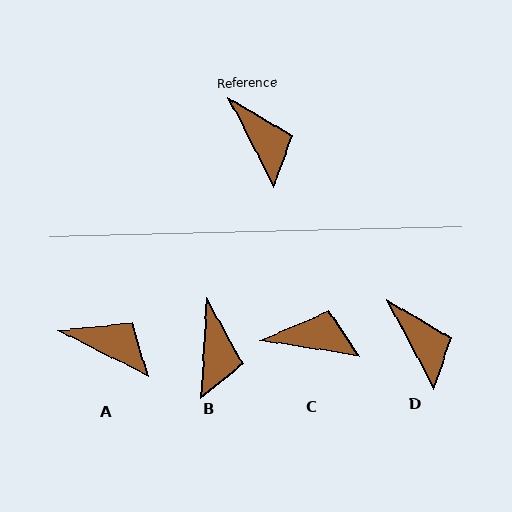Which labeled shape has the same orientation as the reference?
D.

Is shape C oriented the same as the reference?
No, it is off by about 54 degrees.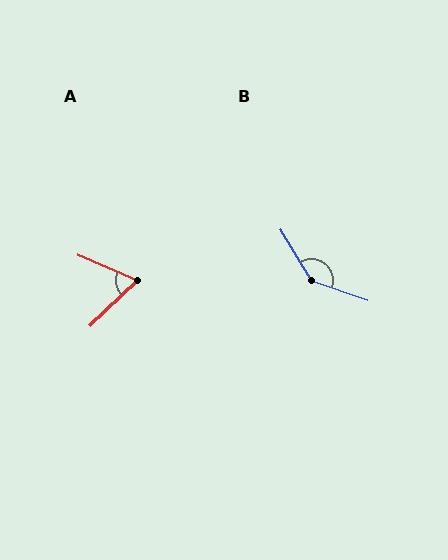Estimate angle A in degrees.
Approximately 67 degrees.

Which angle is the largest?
B, at approximately 140 degrees.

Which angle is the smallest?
A, at approximately 67 degrees.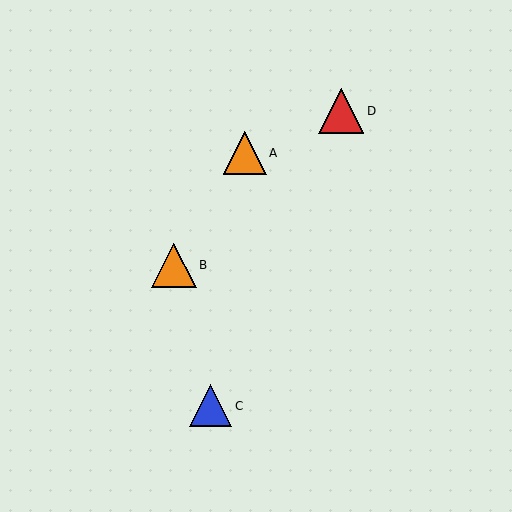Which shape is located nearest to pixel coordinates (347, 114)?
The red triangle (labeled D) at (341, 111) is nearest to that location.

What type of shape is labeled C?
Shape C is a blue triangle.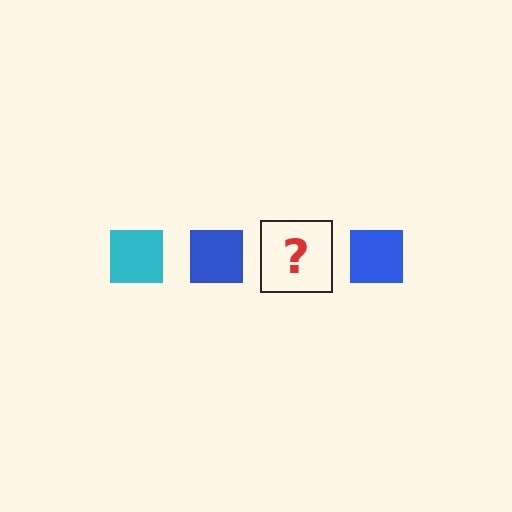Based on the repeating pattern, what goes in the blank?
The blank should be a cyan square.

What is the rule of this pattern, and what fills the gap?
The rule is that the pattern cycles through cyan, blue squares. The gap should be filled with a cyan square.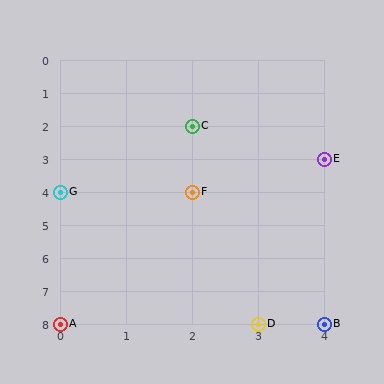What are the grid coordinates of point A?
Point A is at grid coordinates (0, 8).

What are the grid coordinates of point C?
Point C is at grid coordinates (2, 2).